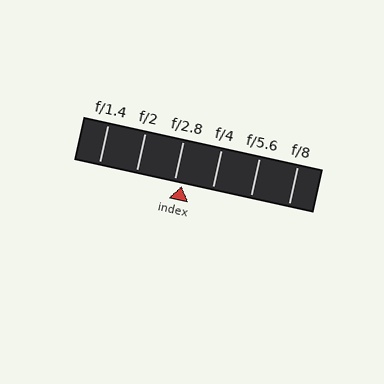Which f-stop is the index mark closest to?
The index mark is closest to f/2.8.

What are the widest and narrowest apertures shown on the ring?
The widest aperture shown is f/1.4 and the narrowest is f/8.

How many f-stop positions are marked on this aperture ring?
There are 6 f-stop positions marked.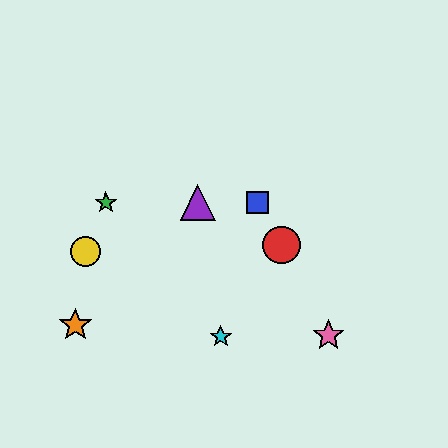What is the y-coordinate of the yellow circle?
The yellow circle is at y≈252.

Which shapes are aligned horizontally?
The blue square, the green star, the purple triangle are aligned horizontally.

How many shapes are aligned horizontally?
3 shapes (the blue square, the green star, the purple triangle) are aligned horizontally.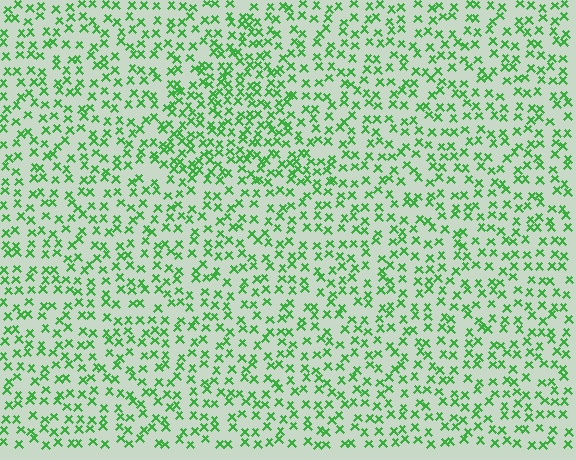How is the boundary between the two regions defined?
The boundary is defined by a change in element density (approximately 1.6x ratio). All elements are the same color, size, and shape.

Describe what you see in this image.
The image contains small green elements arranged at two different densities. A triangle-shaped region is visible where the elements are more densely packed than the surrounding area.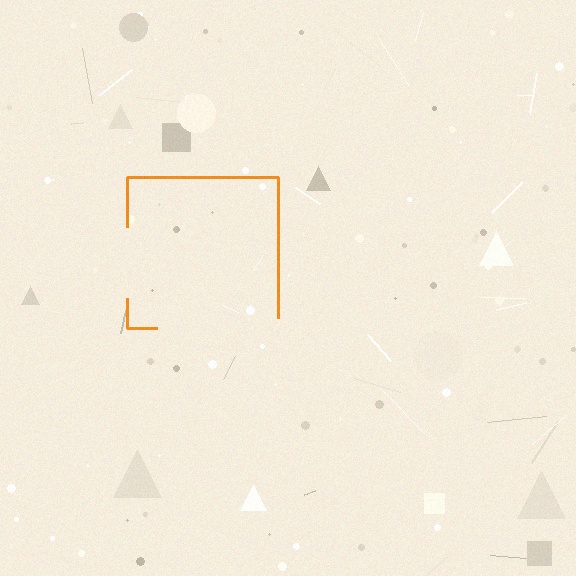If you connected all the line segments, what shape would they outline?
They would outline a square.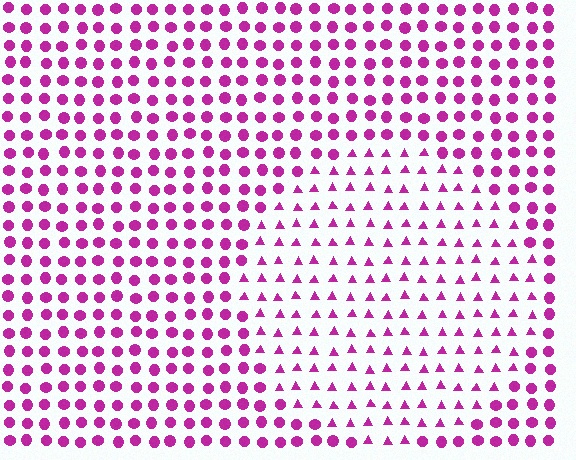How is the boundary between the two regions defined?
The boundary is defined by a change in element shape: triangles inside vs. circles outside. All elements share the same color and spacing.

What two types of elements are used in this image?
The image uses triangles inside the circle region and circles outside it.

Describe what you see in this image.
The image is filled with small magenta elements arranged in a uniform grid. A circle-shaped region contains triangles, while the surrounding area contains circles. The boundary is defined purely by the change in element shape.